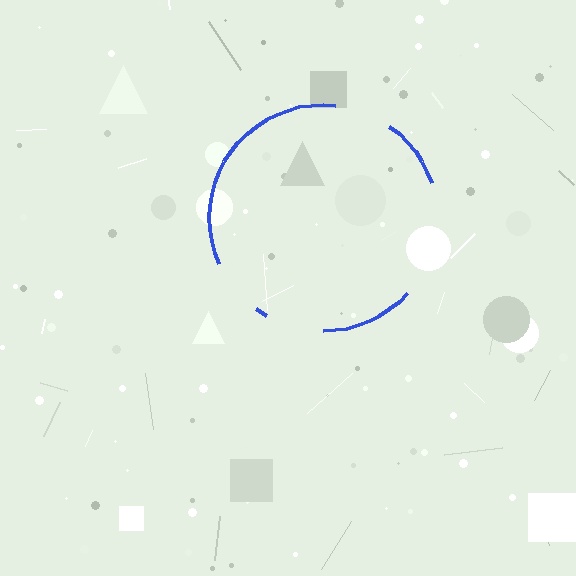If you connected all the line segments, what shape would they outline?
They would outline a circle.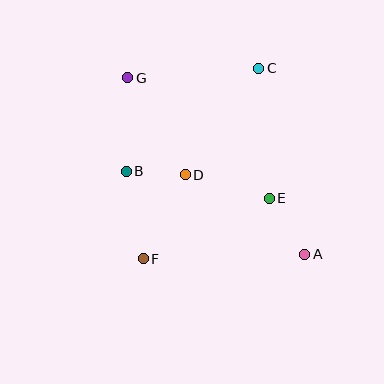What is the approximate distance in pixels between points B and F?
The distance between B and F is approximately 89 pixels.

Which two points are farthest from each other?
Points A and G are farthest from each other.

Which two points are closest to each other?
Points B and D are closest to each other.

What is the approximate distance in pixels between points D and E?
The distance between D and E is approximately 87 pixels.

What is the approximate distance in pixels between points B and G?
The distance between B and G is approximately 93 pixels.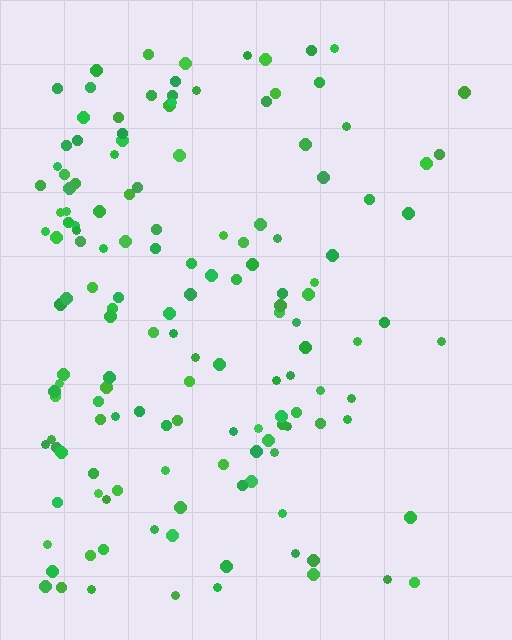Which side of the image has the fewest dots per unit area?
The right.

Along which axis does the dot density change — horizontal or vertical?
Horizontal.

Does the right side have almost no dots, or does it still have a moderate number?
Still a moderate number, just noticeably fewer than the left.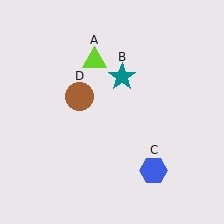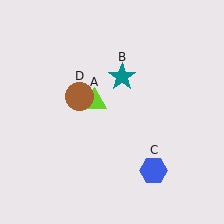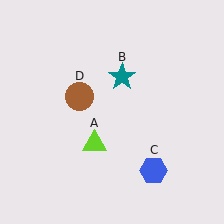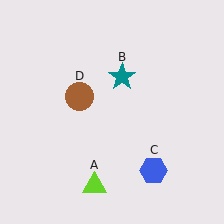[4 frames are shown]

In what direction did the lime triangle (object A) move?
The lime triangle (object A) moved down.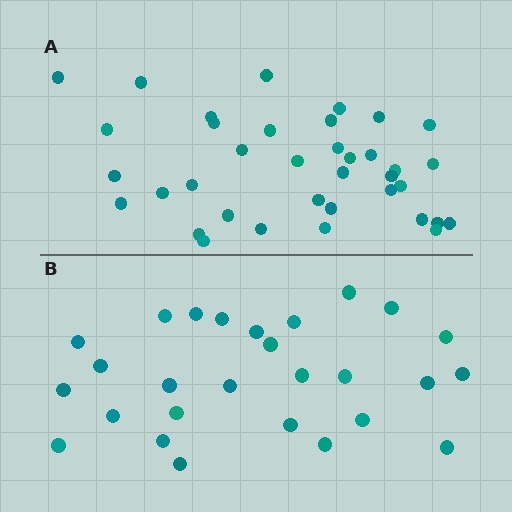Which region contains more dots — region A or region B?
Region A (the top region) has more dots.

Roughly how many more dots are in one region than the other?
Region A has roughly 10 or so more dots than region B.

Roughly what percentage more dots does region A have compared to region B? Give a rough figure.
About 35% more.